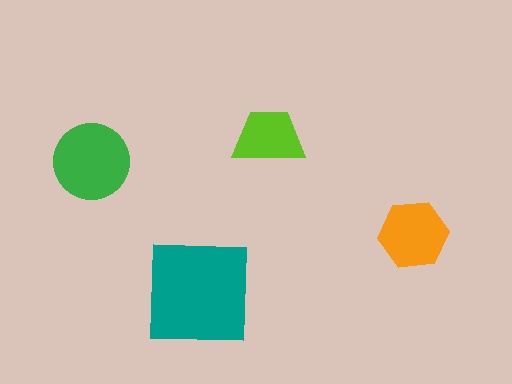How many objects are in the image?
There are 4 objects in the image.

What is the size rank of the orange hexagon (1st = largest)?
3rd.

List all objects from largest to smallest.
The teal square, the green circle, the orange hexagon, the lime trapezoid.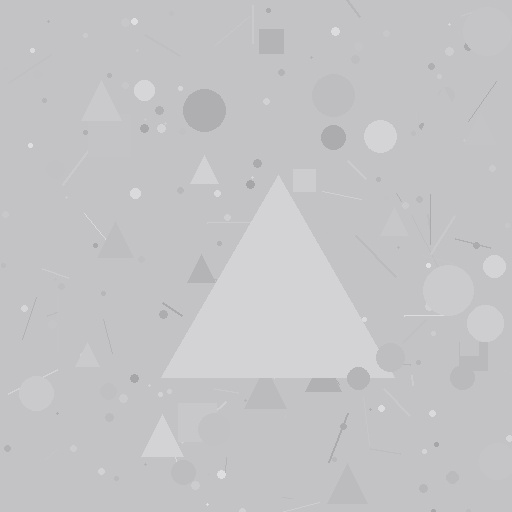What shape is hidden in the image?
A triangle is hidden in the image.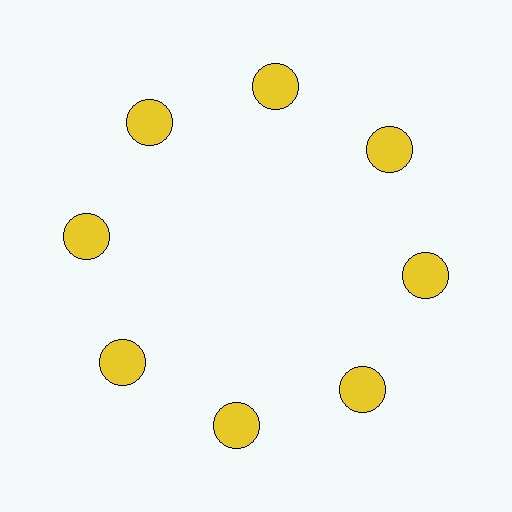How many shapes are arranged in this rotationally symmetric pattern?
There are 8 shapes, arranged in 8 groups of 1.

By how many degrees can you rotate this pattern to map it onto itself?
The pattern maps onto itself every 45 degrees of rotation.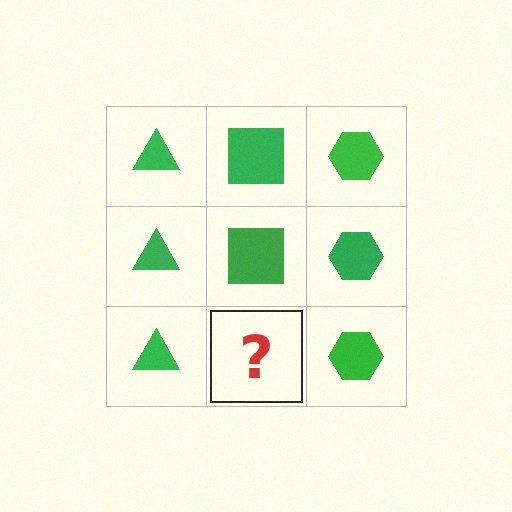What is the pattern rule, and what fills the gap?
The rule is that each column has a consistent shape. The gap should be filled with a green square.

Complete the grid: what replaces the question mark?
The question mark should be replaced with a green square.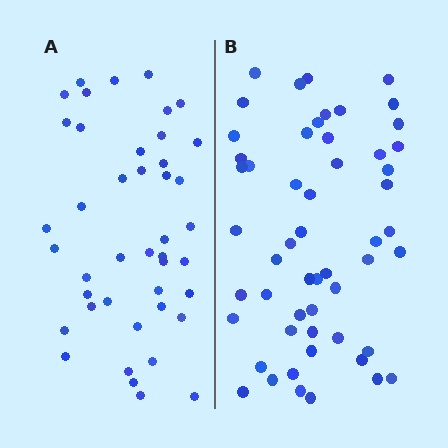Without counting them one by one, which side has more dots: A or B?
Region B (the right region) has more dots.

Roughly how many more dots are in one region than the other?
Region B has roughly 12 or so more dots than region A.